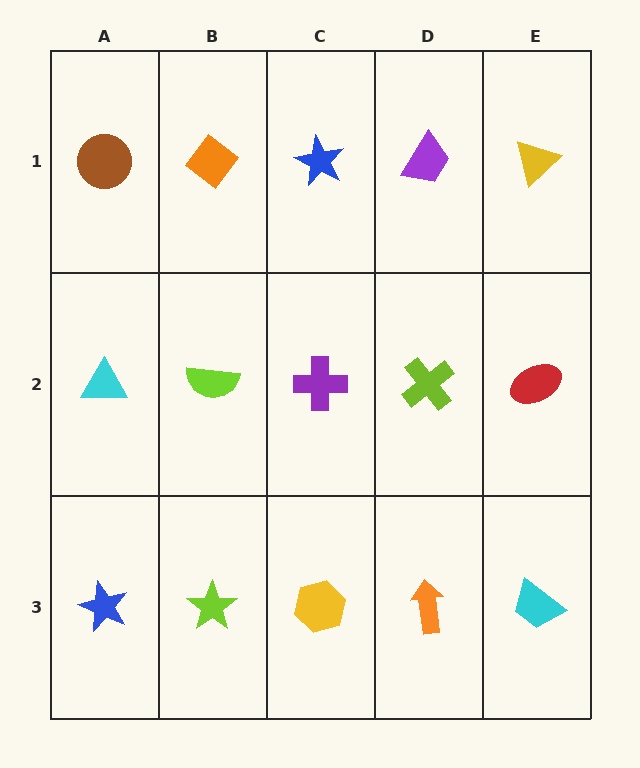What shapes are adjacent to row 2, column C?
A blue star (row 1, column C), a yellow hexagon (row 3, column C), a lime semicircle (row 2, column B), a lime cross (row 2, column D).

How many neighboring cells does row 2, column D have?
4.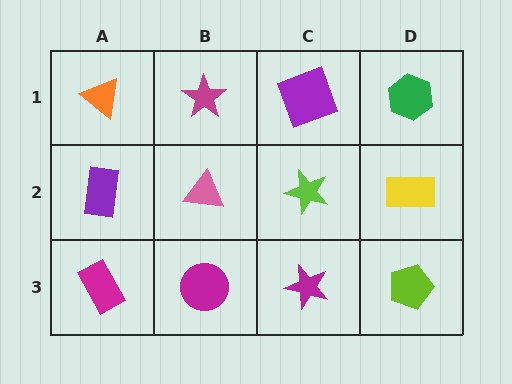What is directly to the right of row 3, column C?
A lime pentagon.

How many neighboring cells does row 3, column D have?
2.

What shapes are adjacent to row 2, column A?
An orange triangle (row 1, column A), a magenta rectangle (row 3, column A), a pink triangle (row 2, column B).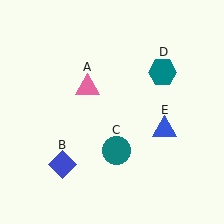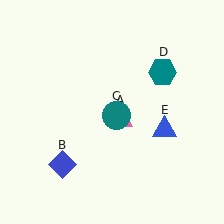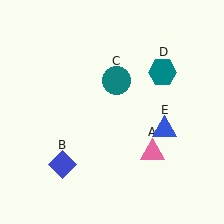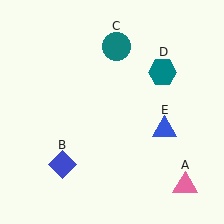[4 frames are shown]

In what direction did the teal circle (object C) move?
The teal circle (object C) moved up.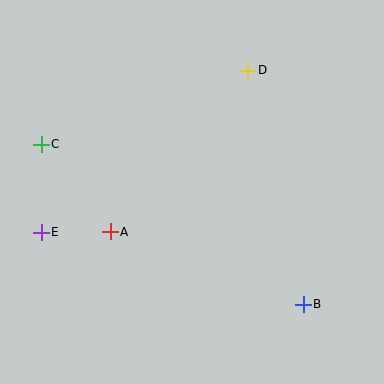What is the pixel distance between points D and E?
The distance between D and E is 263 pixels.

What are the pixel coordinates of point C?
Point C is at (41, 144).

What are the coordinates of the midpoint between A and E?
The midpoint between A and E is at (76, 232).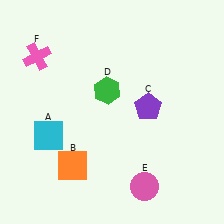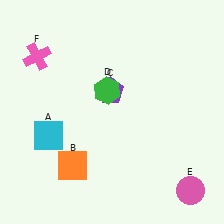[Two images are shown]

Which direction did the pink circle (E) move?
The pink circle (E) moved right.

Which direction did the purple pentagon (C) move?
The purple pentagon (C) moved left.